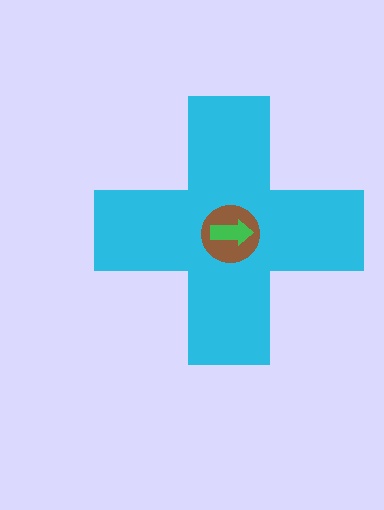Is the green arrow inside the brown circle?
Yes.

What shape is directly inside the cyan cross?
The brown circle.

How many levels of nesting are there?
3.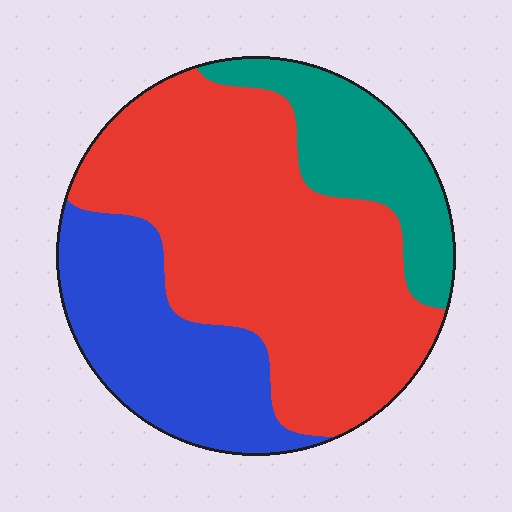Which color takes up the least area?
Teal, at roughly 20%.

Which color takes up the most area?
Red, at roughly 55%.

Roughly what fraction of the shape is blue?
Blue takes up about one quarter (1/4) of the shape.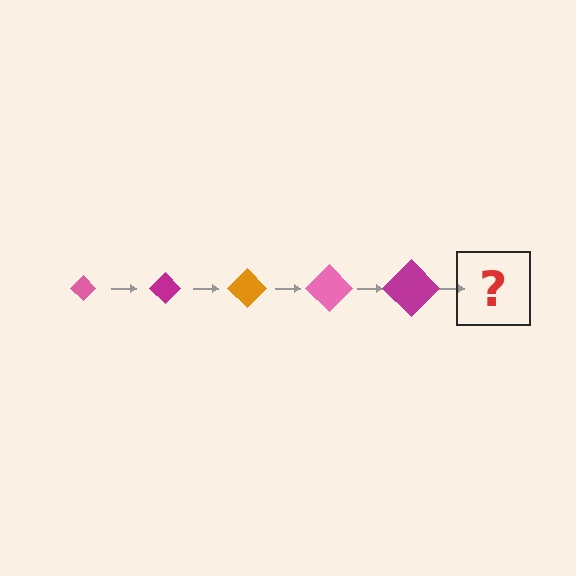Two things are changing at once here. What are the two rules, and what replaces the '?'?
The two rules are that the diamond grows larger each step and the color cycles through pink, magenta, and orange. The '?' should be an orange diamond, larger than the previous one.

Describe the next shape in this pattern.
It should be an orange diamond, larger than the previous one.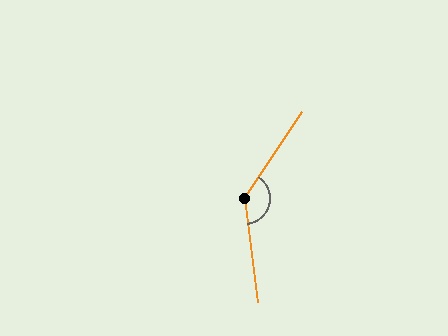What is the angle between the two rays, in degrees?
Approximately 139 degrees.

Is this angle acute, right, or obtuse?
It is obtuse.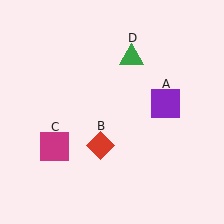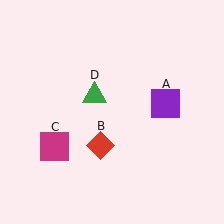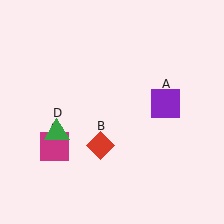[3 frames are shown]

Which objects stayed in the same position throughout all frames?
Purple square (object A) and red diamond (object B) and magenta square (object C) remained stationary.